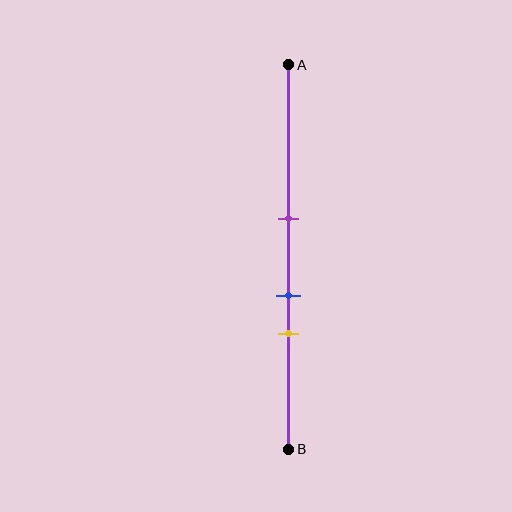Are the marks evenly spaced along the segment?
Yes, the marks are approximately evenly spaced.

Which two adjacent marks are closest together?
The blue and yellow marks are the closest adjacent pair.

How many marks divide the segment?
There are 3 marks dividing the segment.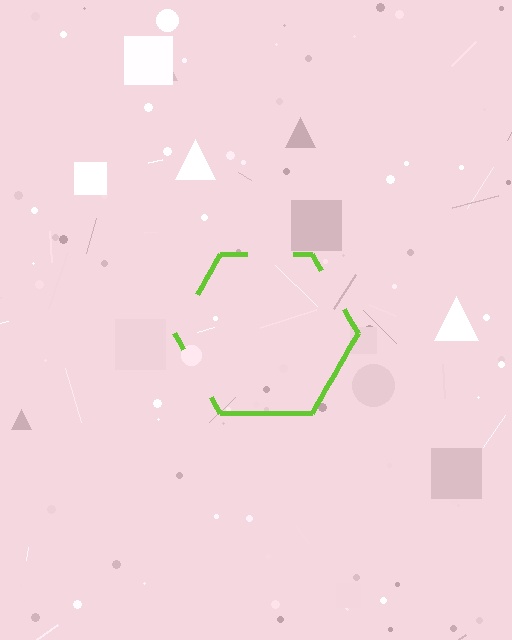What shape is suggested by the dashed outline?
The dashed outline suggests a hexagon.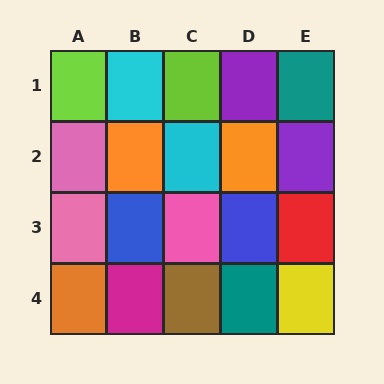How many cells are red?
1 cell is red.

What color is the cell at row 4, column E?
Yellow.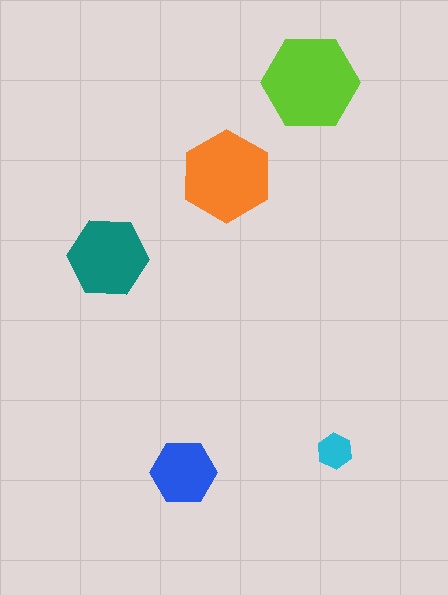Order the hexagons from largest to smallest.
the lime one, the orange one, the teal one, the blue one, the cyan one.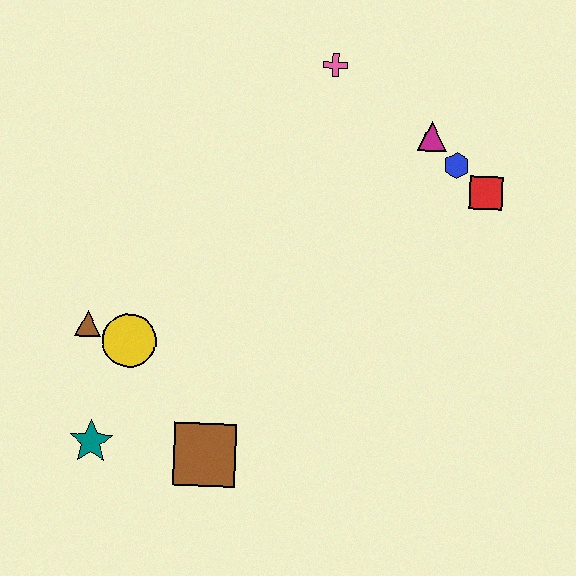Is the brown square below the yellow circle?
Yes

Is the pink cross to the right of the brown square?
Yes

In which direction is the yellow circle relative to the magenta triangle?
The yellow circle is to the left of the magenta triangle.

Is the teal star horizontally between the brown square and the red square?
No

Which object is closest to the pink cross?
The magenta triangle is closest to the pink cross.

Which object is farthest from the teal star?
The red square is farthest from the teal star.